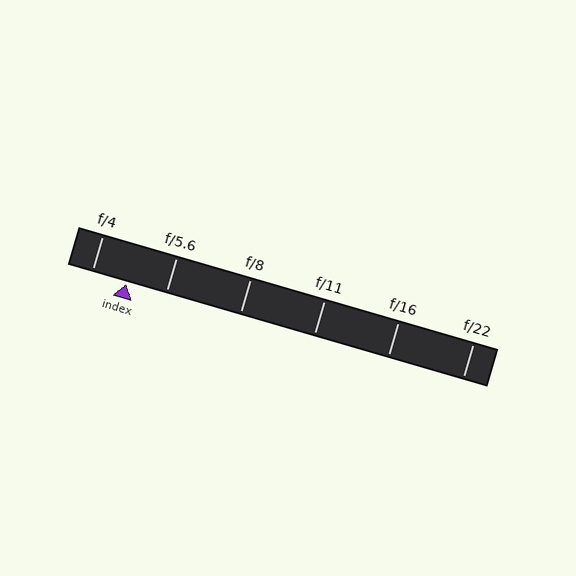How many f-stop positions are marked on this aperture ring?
There are 6 f-stop positions marked.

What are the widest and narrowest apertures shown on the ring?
The widest aperture shown is f/4 and the narrowest is f/22.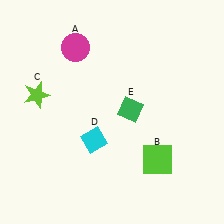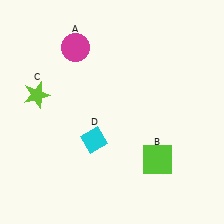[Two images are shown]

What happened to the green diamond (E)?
The green diamond (E) was removed in Image 2. It was in the top-right area of Image 1.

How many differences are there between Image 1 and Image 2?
There is 1 difference between the two images.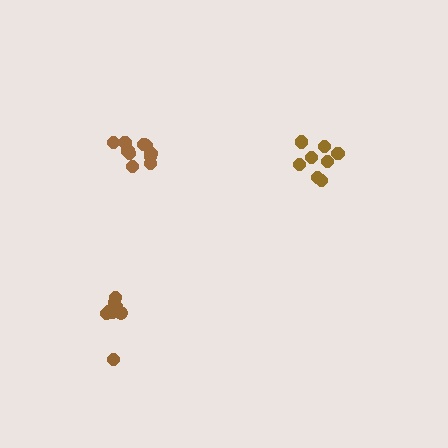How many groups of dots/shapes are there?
There are 3 groups.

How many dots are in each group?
Group 1: 9 dots, Group 2: 8 dots, Group 3: 11 dots (28 total).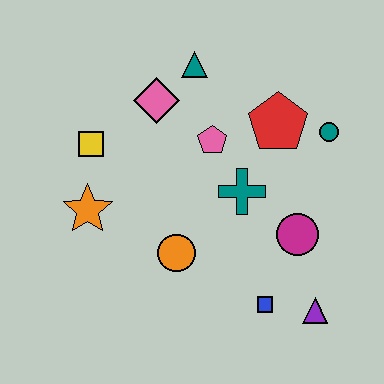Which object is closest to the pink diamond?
The teal triangle is closest to the pink diamond.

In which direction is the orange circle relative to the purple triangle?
The orange circle is to the left of the purple triangle.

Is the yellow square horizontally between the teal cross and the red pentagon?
No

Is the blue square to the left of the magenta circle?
Yes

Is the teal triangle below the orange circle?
No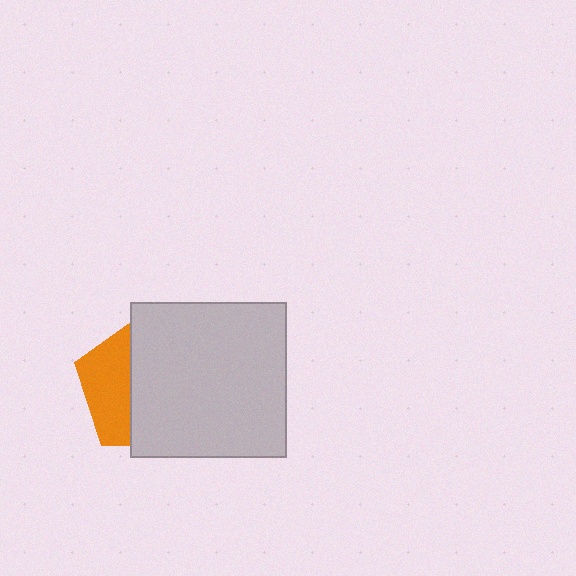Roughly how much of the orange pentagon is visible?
A small part of it is visible (roughly 35%).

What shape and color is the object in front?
The object in front is a light gray square.